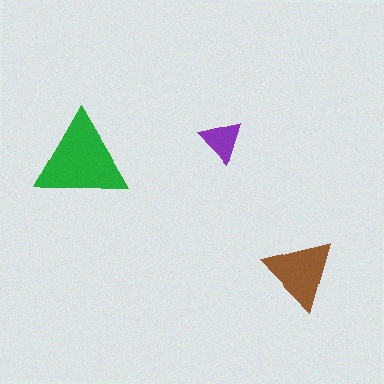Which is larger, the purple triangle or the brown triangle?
The brown one.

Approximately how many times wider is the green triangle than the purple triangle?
About 2 times wider.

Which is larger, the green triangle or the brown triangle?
The green one.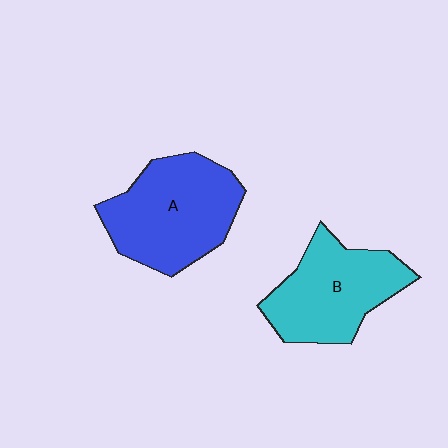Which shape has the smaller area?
Shape B (cyan).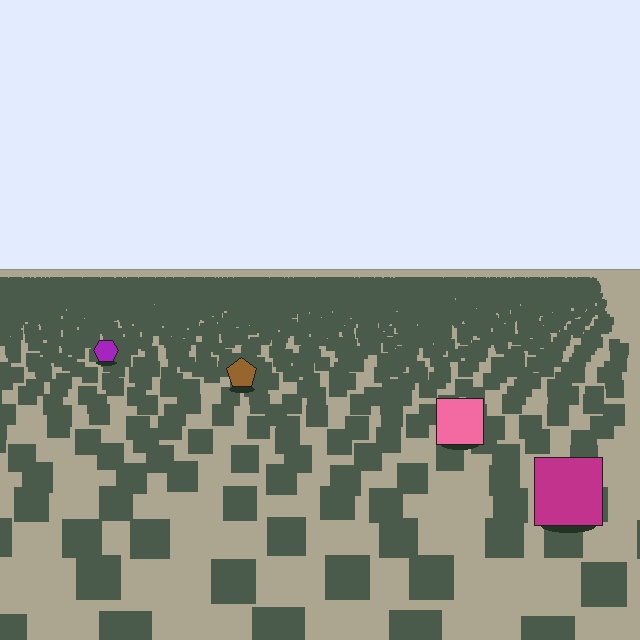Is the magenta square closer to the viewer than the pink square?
Yes. The magenta square is closer — you can tell from the texture gradient: the ground texture is coarser near it.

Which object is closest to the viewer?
The magenta square is closest. The texture marks near it are larger and more spread out.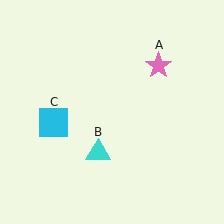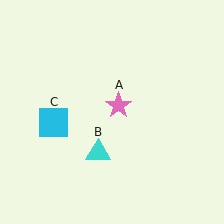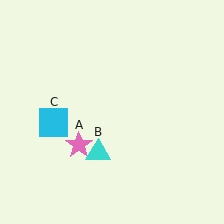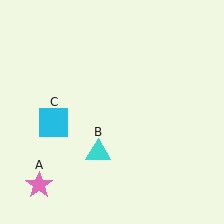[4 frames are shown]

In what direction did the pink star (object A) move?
The pink star (object A) moved down and to the left.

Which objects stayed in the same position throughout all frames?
Cyan triangle (object B) and cyan square (object C) remained stationary.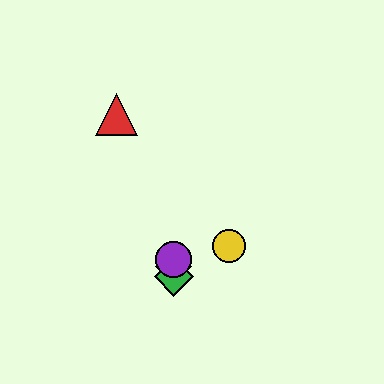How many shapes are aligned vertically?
3 shapes (the blue diamond, the green diamond, the purple circle) are aligned vertically.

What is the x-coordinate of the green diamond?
The green diamond is at x≈174.